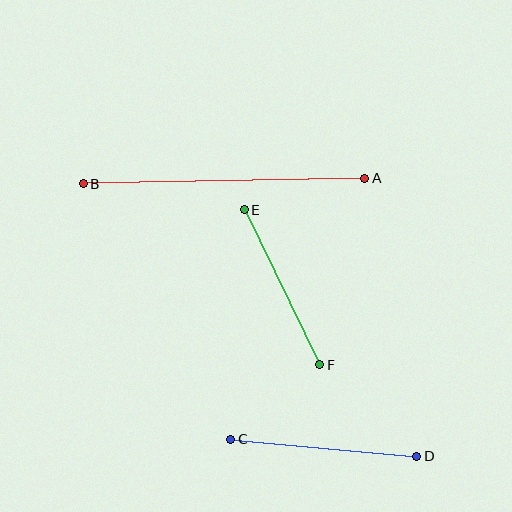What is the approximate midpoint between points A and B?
The midpoint is at approximately (224, 181) pixels.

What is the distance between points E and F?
The distance is approximately 172 pixels.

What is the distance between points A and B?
The distance is approximately 282 pixels.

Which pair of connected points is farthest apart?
Points A and B are farthest apart.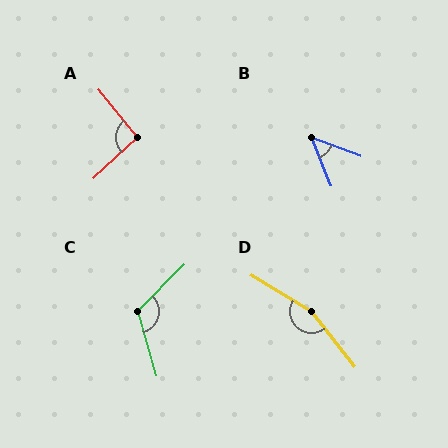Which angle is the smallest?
B, at approximately 47 degrees.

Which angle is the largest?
D, at approximately 159 degrees.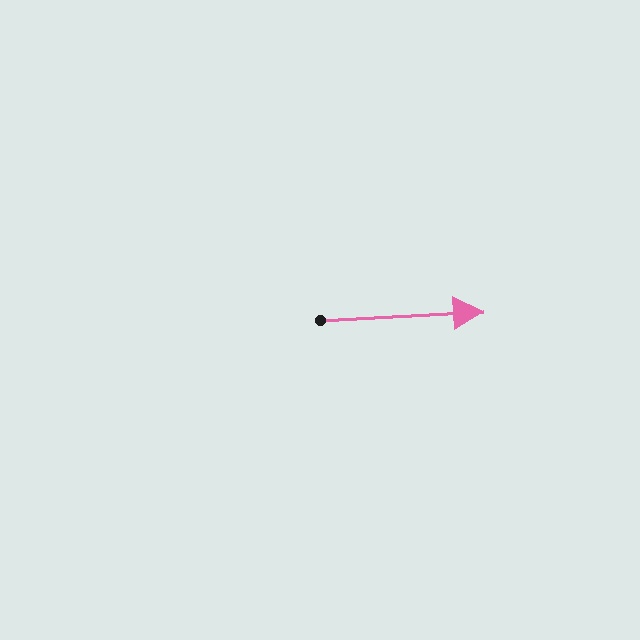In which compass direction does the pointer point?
East.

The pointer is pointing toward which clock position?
Roughly 3 o'clock.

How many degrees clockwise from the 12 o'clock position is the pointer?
Approximately 87 degrees.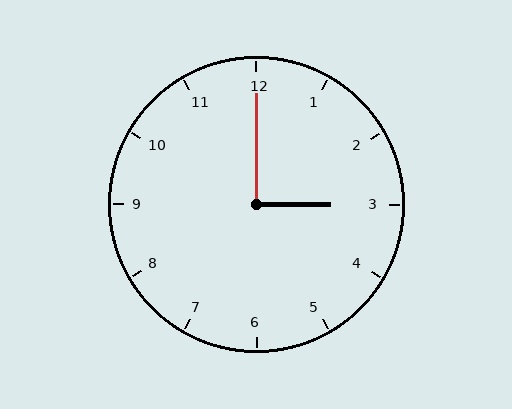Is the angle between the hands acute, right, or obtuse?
It is right.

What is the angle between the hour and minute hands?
Approximately 90 degrees.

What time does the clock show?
3:00.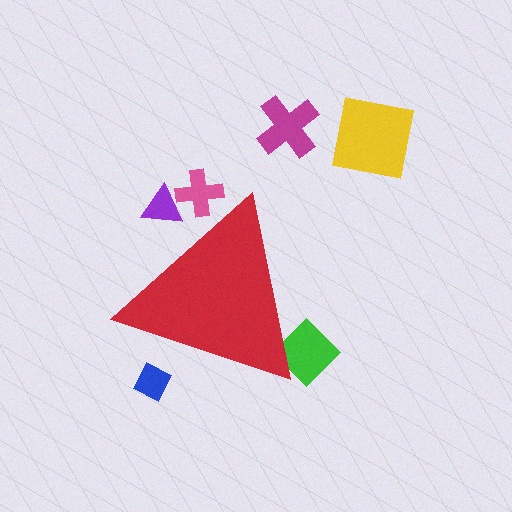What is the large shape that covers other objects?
A red triangle.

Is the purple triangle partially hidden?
Yes, the purple triangle is partially hidden behind the red triangle.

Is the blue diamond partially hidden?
Yes, the blue diamond is partially hidden behind the red triangle.